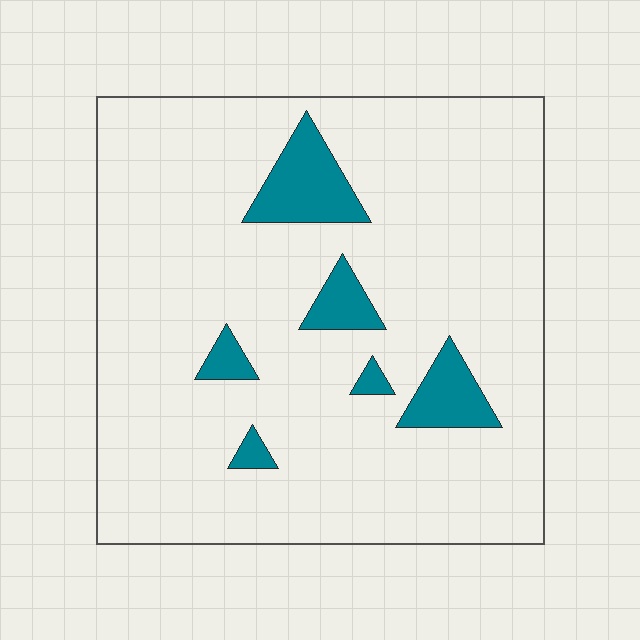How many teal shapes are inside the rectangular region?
6.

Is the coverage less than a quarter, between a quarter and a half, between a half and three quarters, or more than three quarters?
Less than a quarter.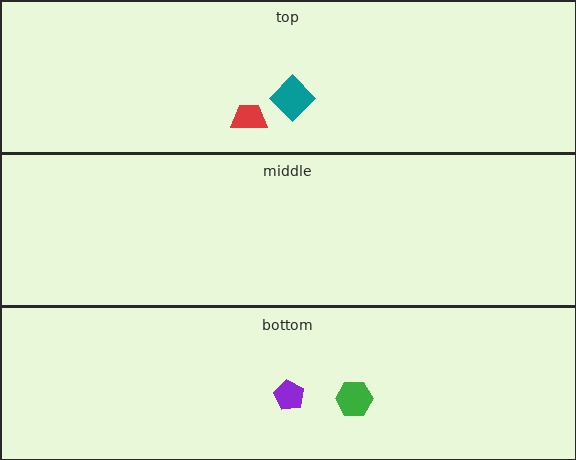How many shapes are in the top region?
2.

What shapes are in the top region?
The teal diamond, the red trapezoid.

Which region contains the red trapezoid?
The top region.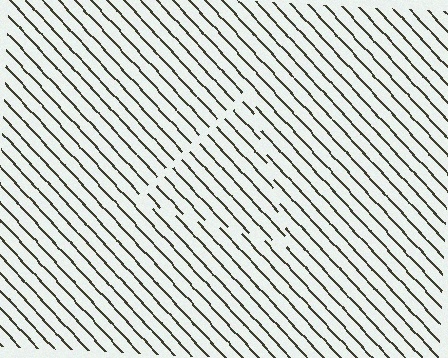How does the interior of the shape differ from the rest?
The interior of the shape contains the same grating, shifted by half a period — the contour is defined by the phase discontinuity where line-ends from the inner and outer gratings abut.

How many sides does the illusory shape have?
3 sides — the line-ends trace a triangle.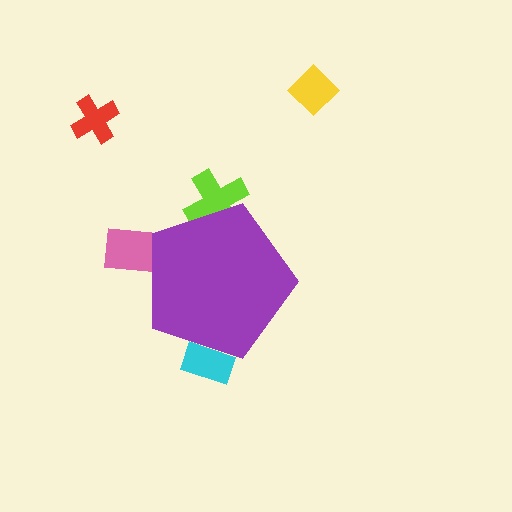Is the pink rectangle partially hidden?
Yes, the pink rectangle is partially hidden behind the purple pentagon.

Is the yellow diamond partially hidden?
No, the yellow diamond is fully visible.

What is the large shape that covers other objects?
A purple pentagon.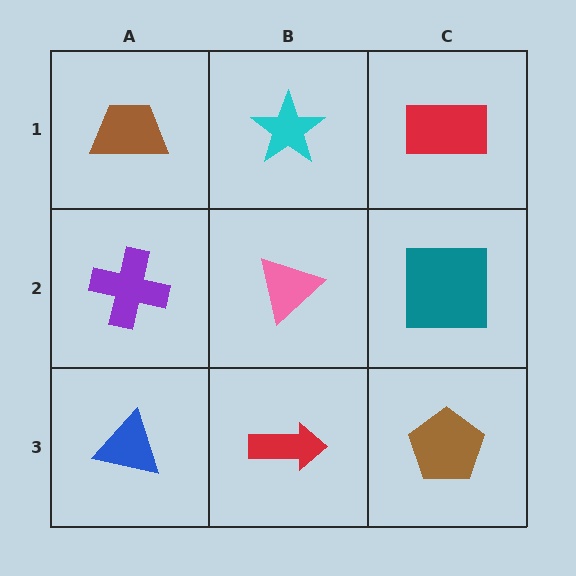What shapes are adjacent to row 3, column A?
A purple cross (row 2, column A), a red arrow (row 3, column B).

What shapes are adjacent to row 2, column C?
A red rectangle (row 1, column C), a brown pentagon (row 3, column C), a pink triangle (row 2, column B).